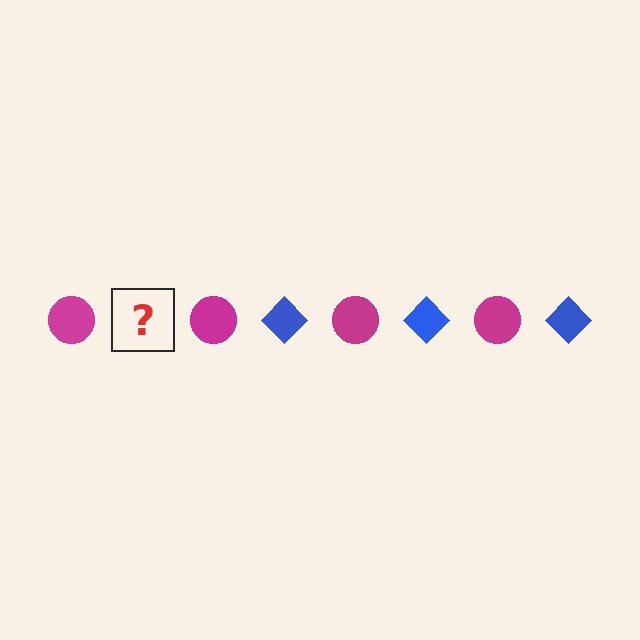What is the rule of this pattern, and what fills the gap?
The rule is that the pattern alternates between magenta circle and blue diamond. The gap should be filled with a blue diamond.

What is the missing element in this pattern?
The missing element is a blue diamond.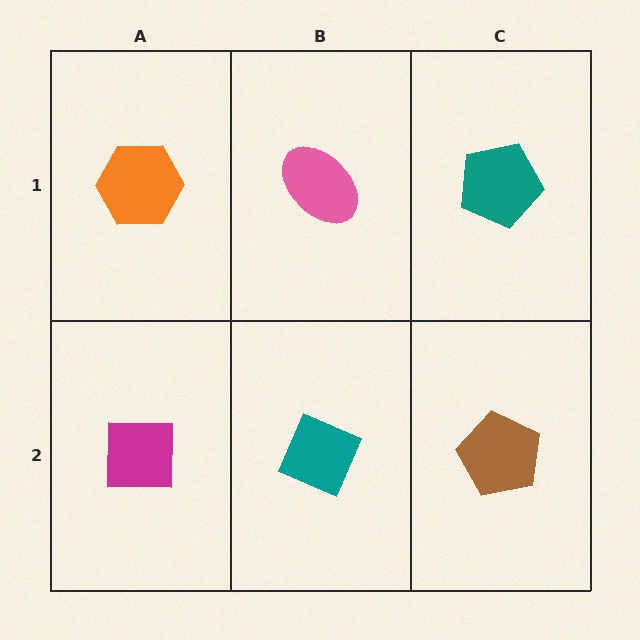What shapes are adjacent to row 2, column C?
A teal pentagon (row 1, column C), a teal diamond (row 2, column B).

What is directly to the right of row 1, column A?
A pink ellipse.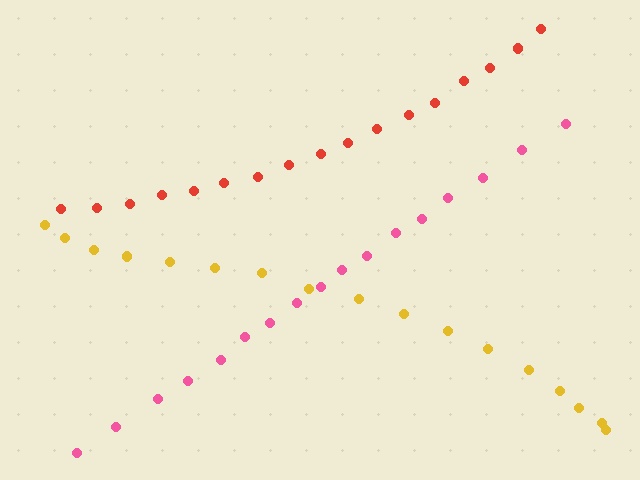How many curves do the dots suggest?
There are 3 distinct paths.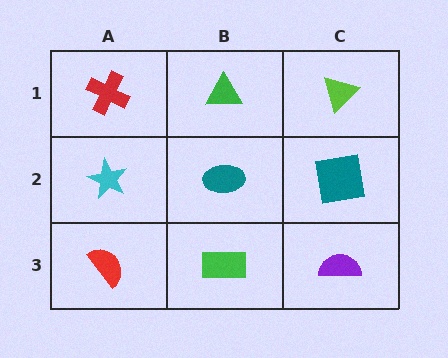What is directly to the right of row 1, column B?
A lime triangle.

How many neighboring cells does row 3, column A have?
2.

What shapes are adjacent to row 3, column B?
A teal ellipse (row 2, column B), a red semicircle (row 3, column A), a purple semicircle (row 3, column C).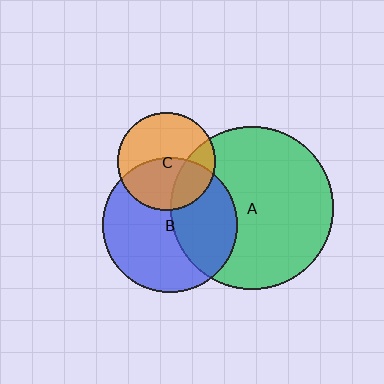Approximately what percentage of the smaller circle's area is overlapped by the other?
Approximately 45%.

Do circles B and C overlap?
Yes.